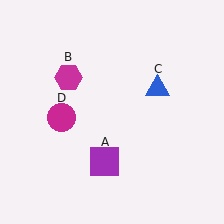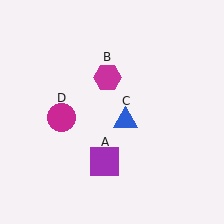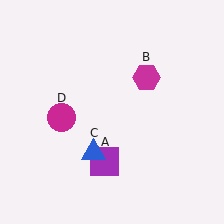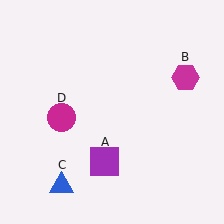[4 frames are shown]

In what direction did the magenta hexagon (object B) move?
The magenta hexagon (object B) moved right.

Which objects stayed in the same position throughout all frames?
Purple square (object A) and magenta circle (object D) remained stationary.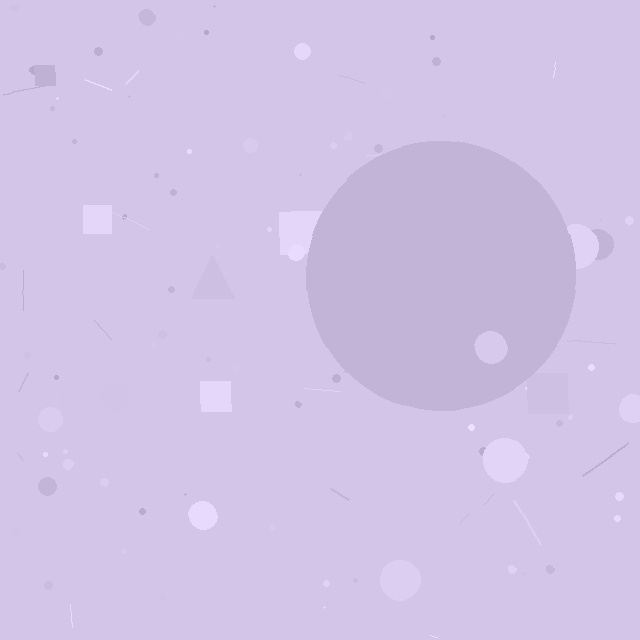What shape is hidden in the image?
A circle is hidden in the image.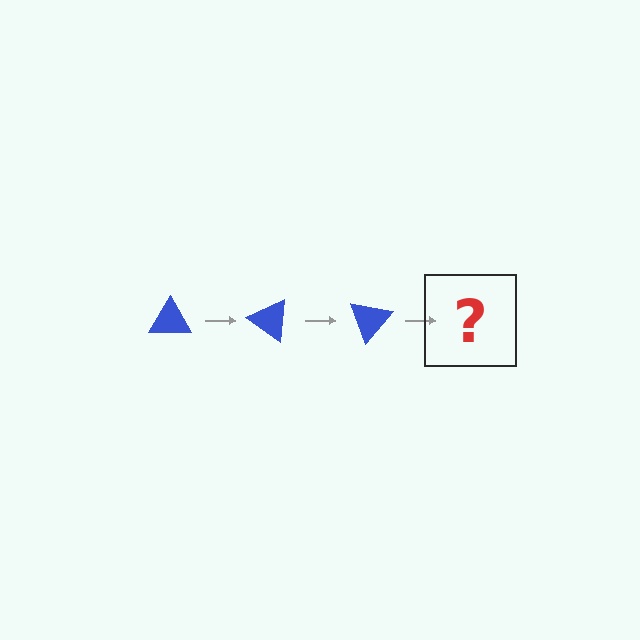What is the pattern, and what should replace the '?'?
The pattern is that the triangle rotates 35 degrees each step. The '?' should be a blue triangle rotated 105 degrees.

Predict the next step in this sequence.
The next step is a blue triangle rotated 105 degrees.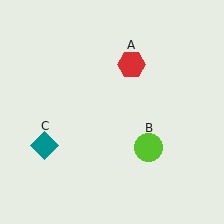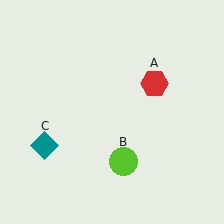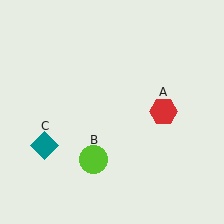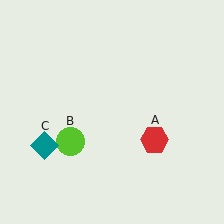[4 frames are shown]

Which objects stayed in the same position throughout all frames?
Teal diamond (object C) remained stationary.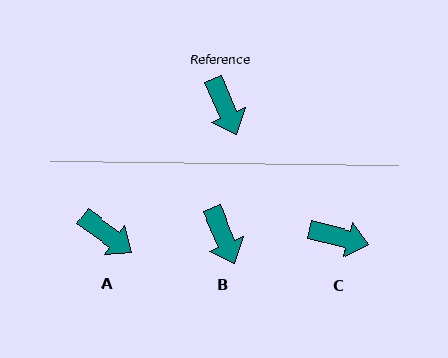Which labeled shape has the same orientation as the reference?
B.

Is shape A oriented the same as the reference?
No, it is off by about 32 degrees.